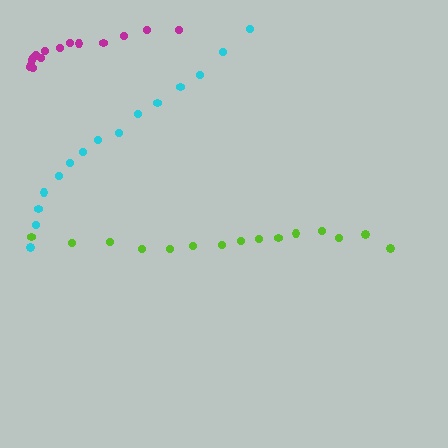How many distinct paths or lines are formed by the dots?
There are 3 distinct paths.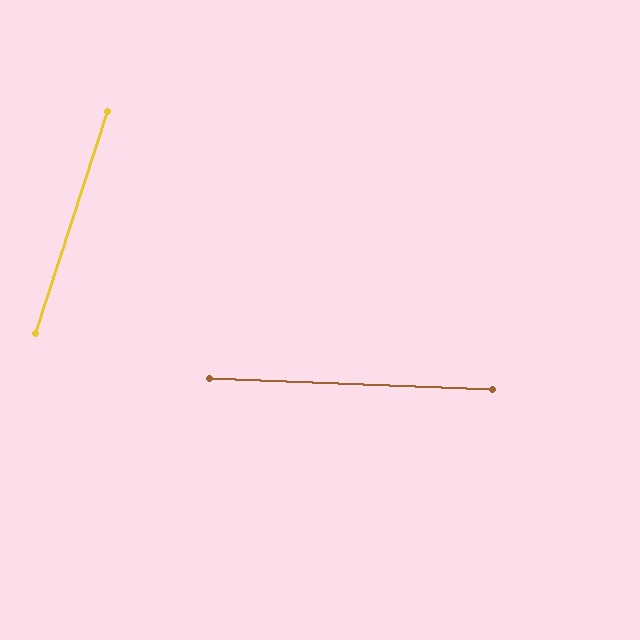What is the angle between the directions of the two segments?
Approximately 74 degrees.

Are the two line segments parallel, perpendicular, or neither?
Neither parallel nor perpendicular — they differ by about 74°.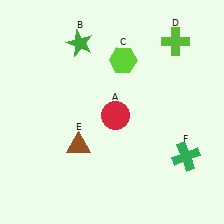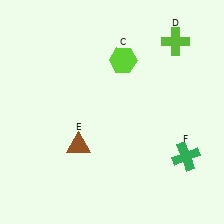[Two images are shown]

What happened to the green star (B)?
The green star (B) was removed in Image 2. It was in the top-left area of Image 1.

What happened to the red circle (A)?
The red circle (A) was removed in Image 2. It was in the bottom-right area of Image 1.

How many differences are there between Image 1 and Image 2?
There are 2 differences between the two images.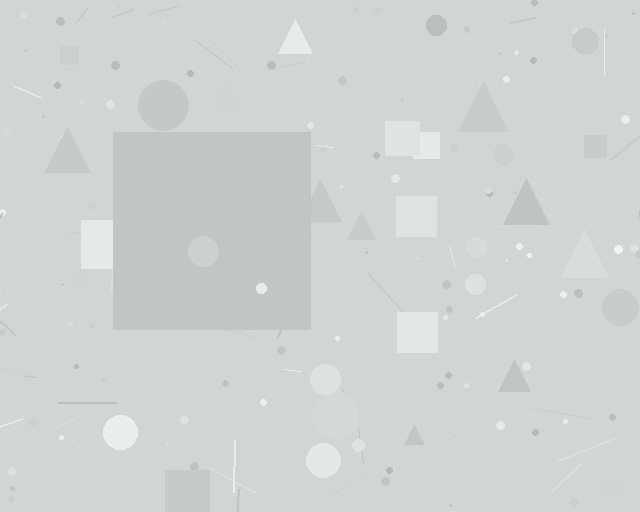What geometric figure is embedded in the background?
A square is embedded in the background.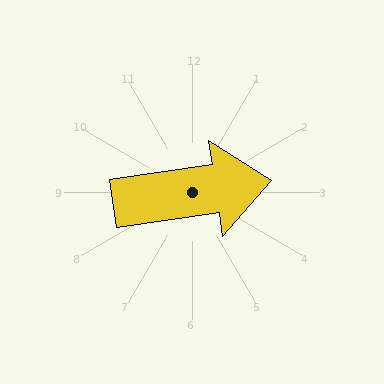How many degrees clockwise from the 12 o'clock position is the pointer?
Approximately 82 degrees.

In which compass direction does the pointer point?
East.